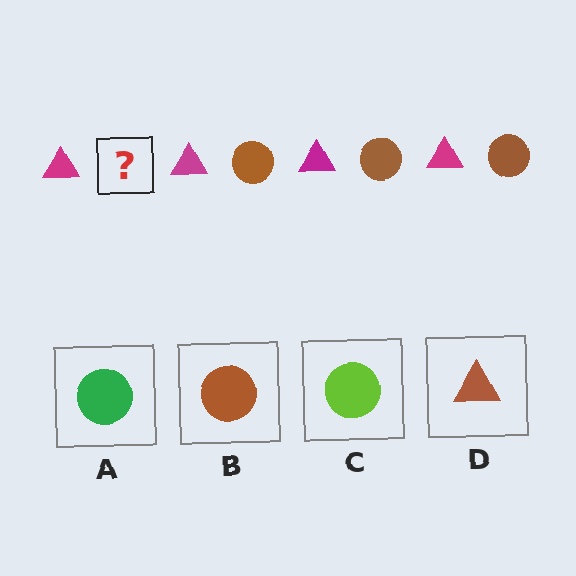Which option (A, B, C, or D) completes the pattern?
B.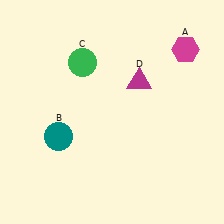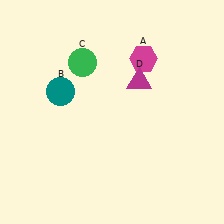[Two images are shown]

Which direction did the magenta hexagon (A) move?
The magenta hexagon (A) moved left.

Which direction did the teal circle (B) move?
The teal circle (B) moved up.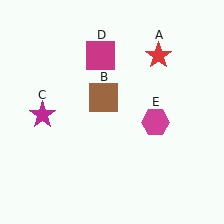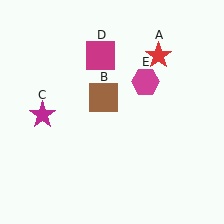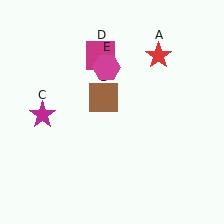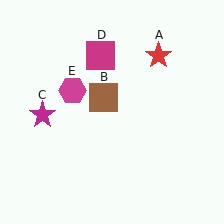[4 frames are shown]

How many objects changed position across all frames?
1 object changed position: magenta hexagon (object E).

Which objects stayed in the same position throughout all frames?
Red star (object A) and brown square (object B) and magenta star (object C) and magenta square (object D) remained stationary.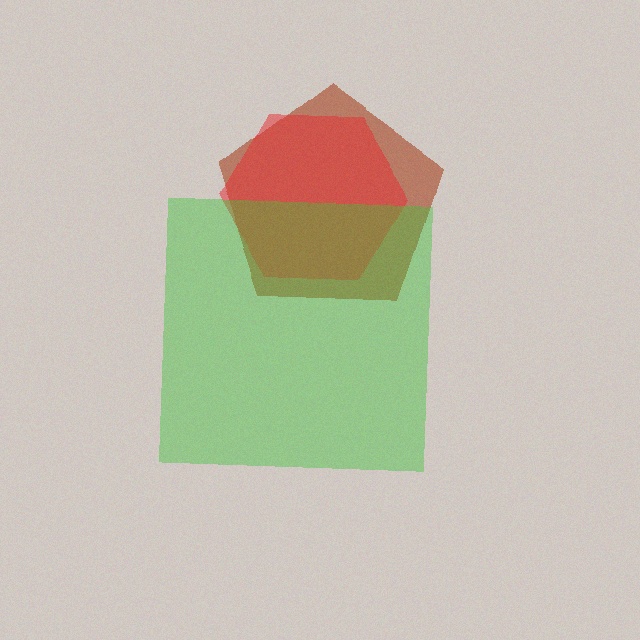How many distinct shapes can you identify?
There are 3 distinct shapes: a brown pentagon, a red hexagon, a green square.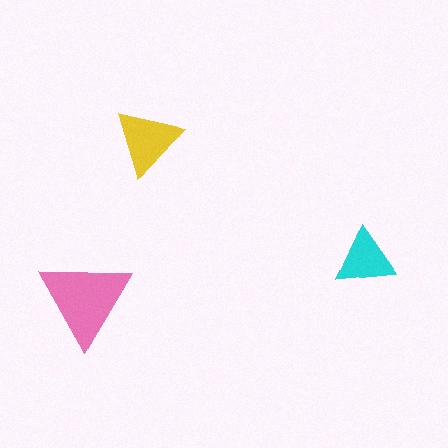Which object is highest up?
The yellow triangle is topmost.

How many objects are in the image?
There are 3 objects in the image.